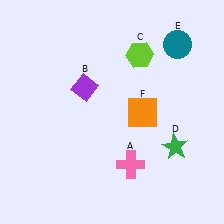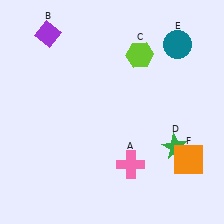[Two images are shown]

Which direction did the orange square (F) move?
The orange square (F) moved down.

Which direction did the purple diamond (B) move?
The purple diamond (B) moved up.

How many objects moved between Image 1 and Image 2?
2 objects moved between the two images.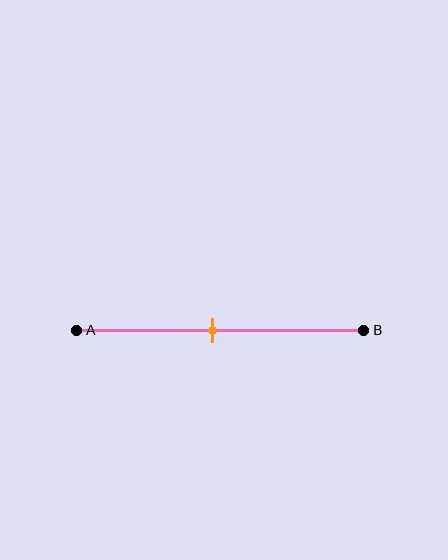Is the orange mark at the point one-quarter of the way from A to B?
No, the mark is at about 45% from A, not at the 25% one-quarter point.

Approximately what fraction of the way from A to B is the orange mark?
The orange mark is approximately 45% of the way from A to B.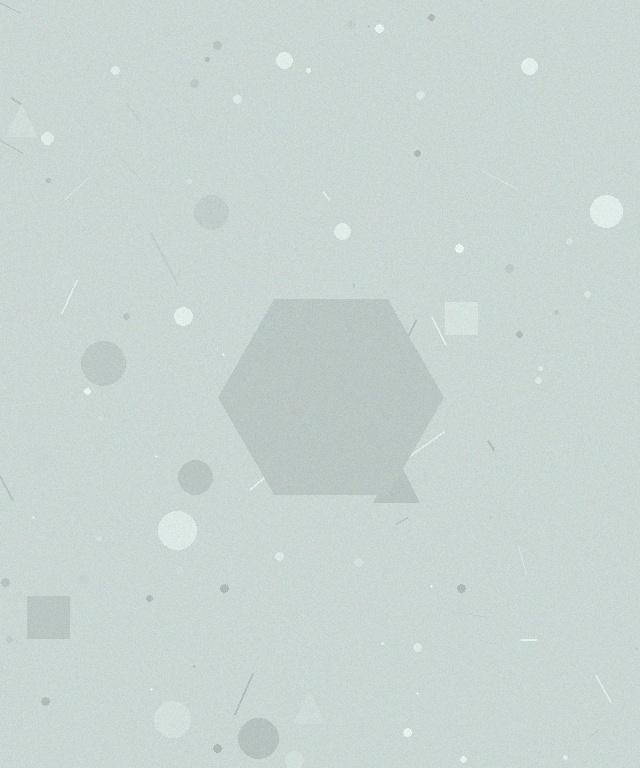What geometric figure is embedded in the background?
A hexagon is embedded in the background.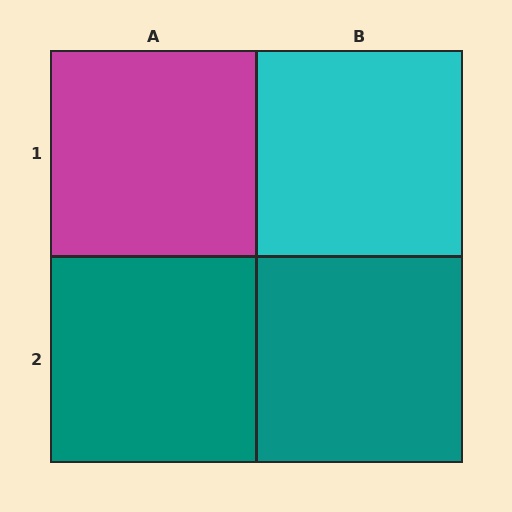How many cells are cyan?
1 cell is cyan.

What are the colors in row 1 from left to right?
Magenta, cyan.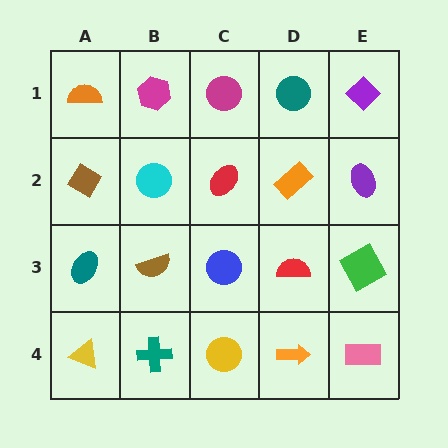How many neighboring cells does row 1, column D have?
3.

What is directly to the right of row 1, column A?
A magenta hexagon.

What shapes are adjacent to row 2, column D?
A teal circle (row 1, column D), a red semicircle (row 3, column D), a red ellipse (row 2, column C), a purple ellipse (row 2, column E).